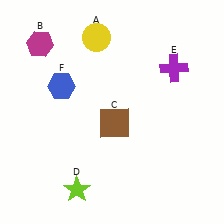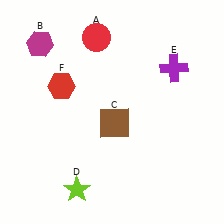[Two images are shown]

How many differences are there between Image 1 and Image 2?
There are 2 differences between the two images.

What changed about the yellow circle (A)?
In Image 1, A is yellow. In Image 2, it changed to red.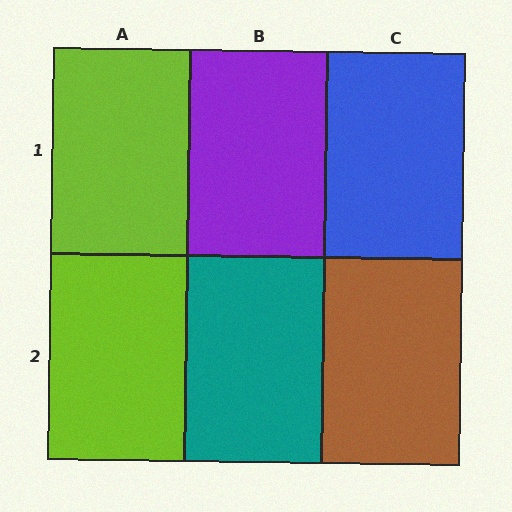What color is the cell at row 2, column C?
Brown.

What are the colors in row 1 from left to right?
Lime, purple, blue.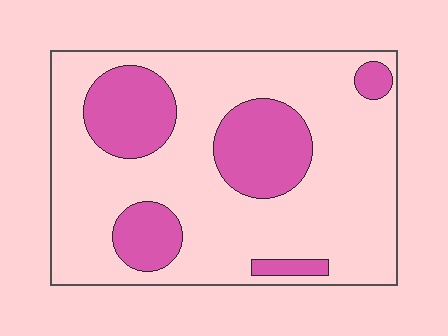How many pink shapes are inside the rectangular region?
5.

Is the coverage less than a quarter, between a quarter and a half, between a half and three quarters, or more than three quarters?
Between a quarter and a half.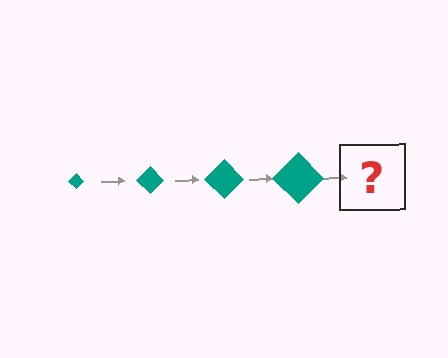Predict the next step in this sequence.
The next step is a teal diamond, larger than the previous one.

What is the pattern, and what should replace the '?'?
The pattern is that the diamond gets progressively larger each step. The '?' should be a teal diamond, larger than the previous one.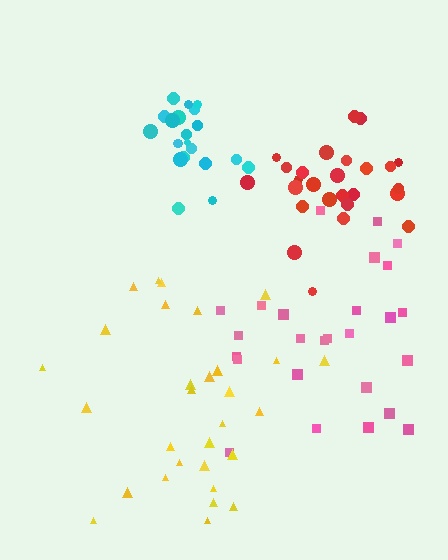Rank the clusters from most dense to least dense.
cyan, red, yellow, pink.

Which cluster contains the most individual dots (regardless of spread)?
Yellow (30).